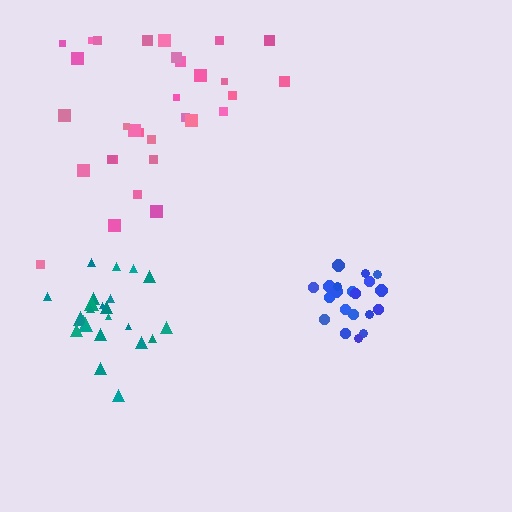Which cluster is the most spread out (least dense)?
Pink.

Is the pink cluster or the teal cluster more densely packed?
Teal.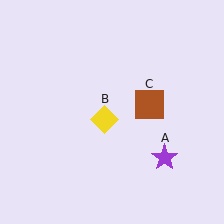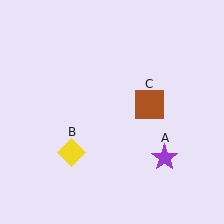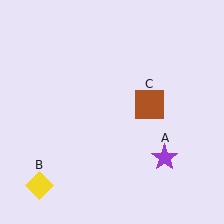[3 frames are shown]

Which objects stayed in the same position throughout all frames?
Purple star (object A) and brown square (object C) remained stationary.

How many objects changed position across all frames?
1 object changed position: yellow diamond (object B).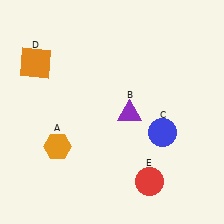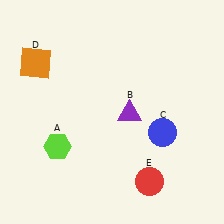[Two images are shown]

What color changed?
The hexagon (A) changed from orange in Image 1 to lime in Image 2.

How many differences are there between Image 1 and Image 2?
There is 1 difference between the two images.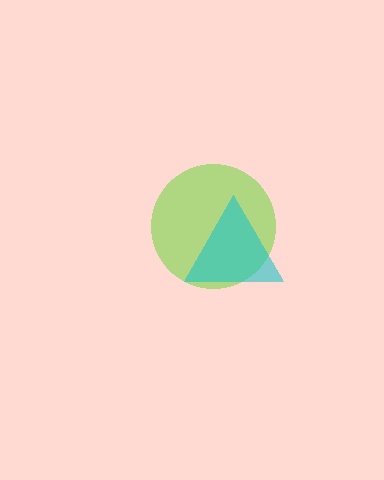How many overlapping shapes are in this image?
There are 2 overlapping shapes in the image.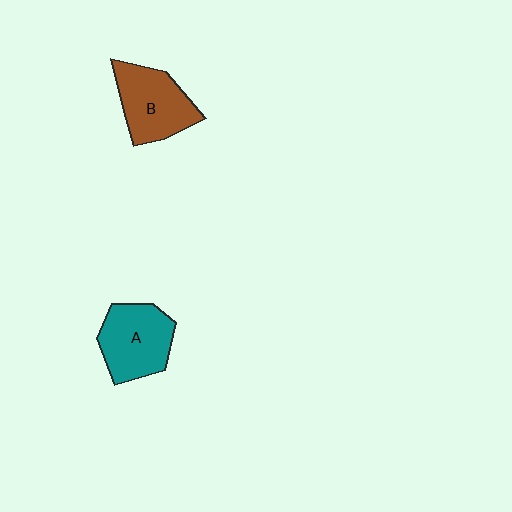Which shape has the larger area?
Shape A (teal).